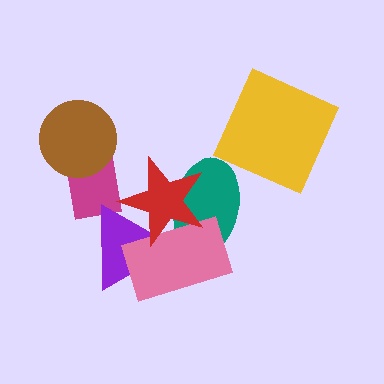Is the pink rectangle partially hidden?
Yes, it is partially covered by another shape.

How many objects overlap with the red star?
4 objects overlap with the red star.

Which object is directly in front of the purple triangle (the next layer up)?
The pink rectangle is directly in front of the purple triangle.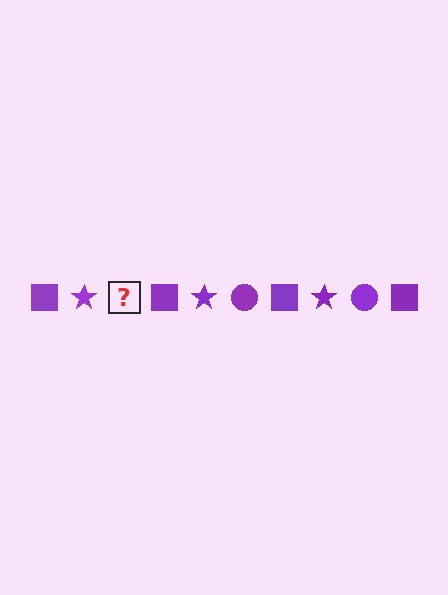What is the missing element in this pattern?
The missing element is a purple circle.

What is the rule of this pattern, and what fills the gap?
The rule is that the pattern cycles through square, star, circle shapes in purple. The gap should be filled with a purple circle.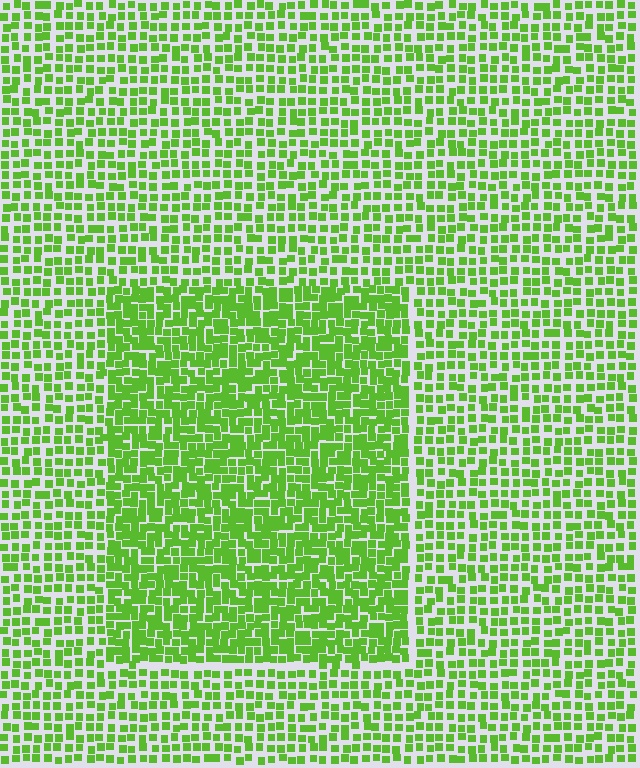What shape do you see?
I see a rectangle.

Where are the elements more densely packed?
The elements are more densely packed inside the rectangle boundary.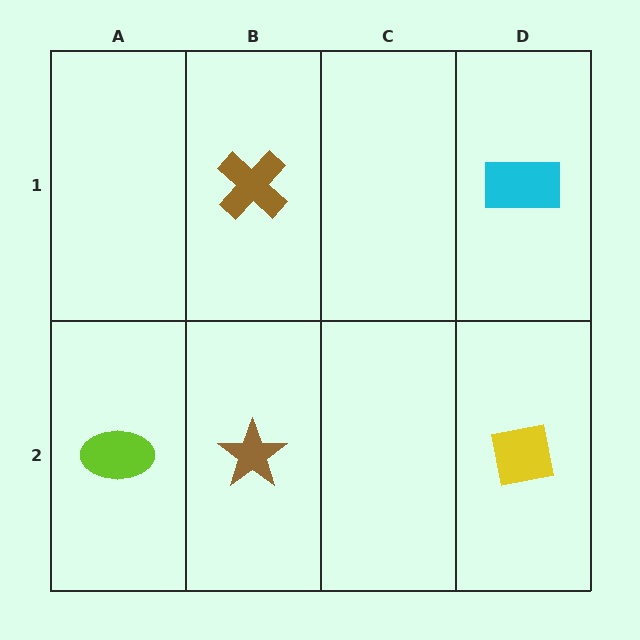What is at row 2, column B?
A brown star.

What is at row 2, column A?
A lime ellipse.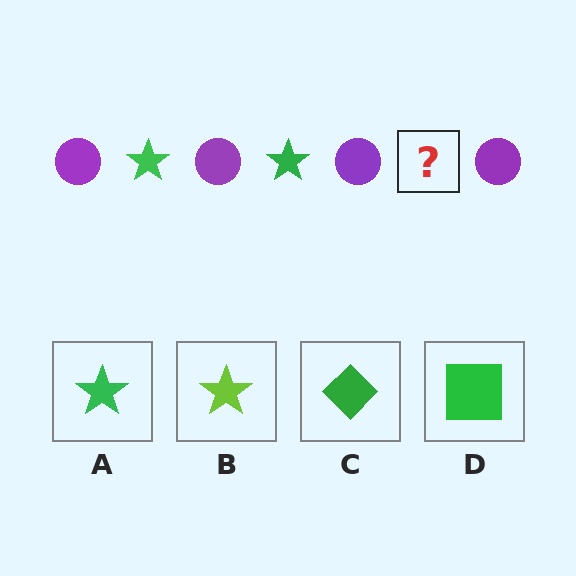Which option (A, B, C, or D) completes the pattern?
A.